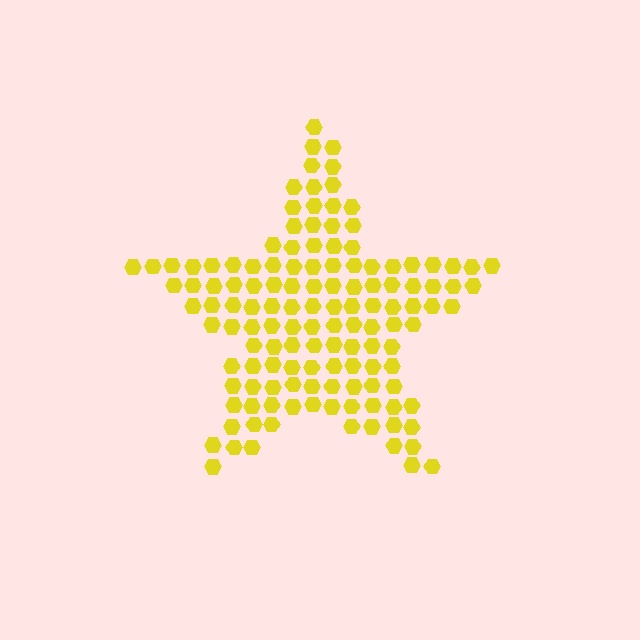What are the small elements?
The small elements are hexagons.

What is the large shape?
The large shape is a star.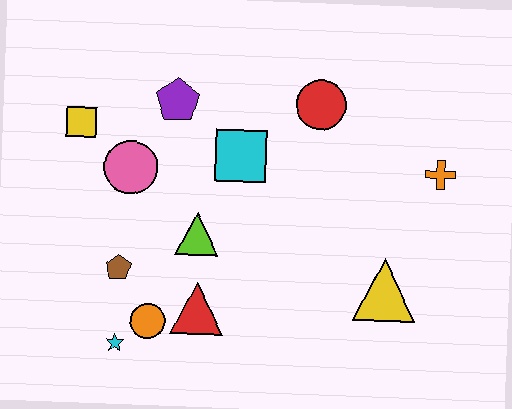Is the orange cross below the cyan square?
Yes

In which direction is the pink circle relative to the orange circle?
The pink circle is above the orange circle.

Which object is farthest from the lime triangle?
The orange cross is farthest from the lime triangle.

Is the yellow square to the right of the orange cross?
No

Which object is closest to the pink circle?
The yellow square is closest to the pink circle.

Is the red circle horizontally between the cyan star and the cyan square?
No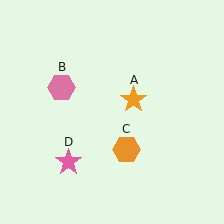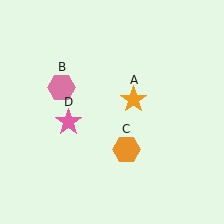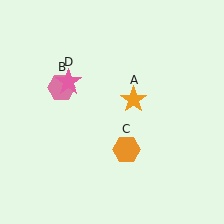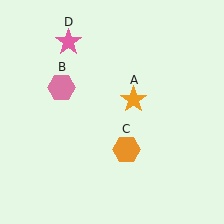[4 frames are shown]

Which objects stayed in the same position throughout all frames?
Orange star (object A) and pink hexagon (object B) and orange hexagon (object C) remained stationary.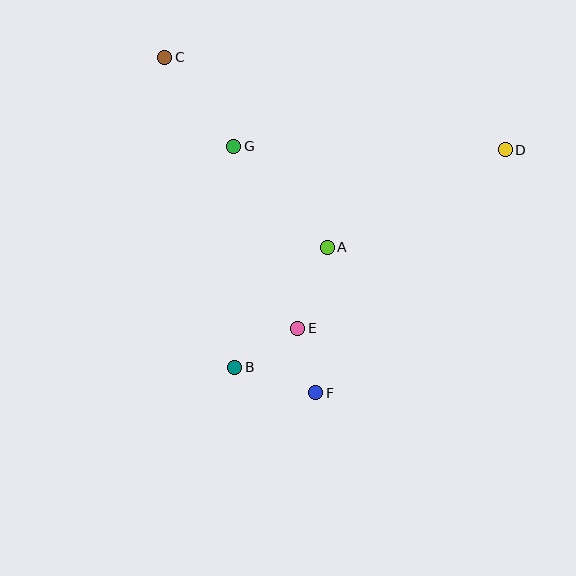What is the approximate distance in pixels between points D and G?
The distance between D and G is approximately 272 pixels.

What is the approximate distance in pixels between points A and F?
The distance between A and F is approximately 146 pixels.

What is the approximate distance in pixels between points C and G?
The distance between C and G is approximately 113 pixels.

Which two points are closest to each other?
Points E and F are closest to each other.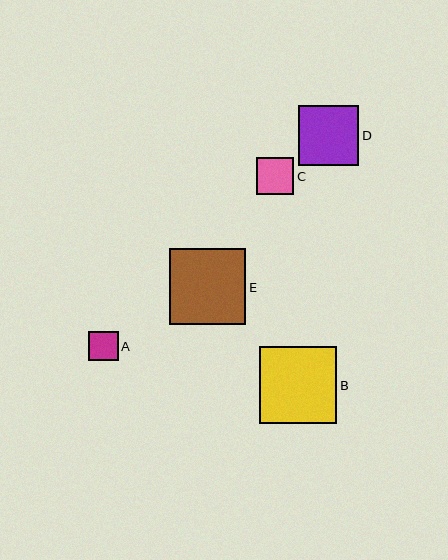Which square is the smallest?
Square A is the smallest with a size of approximately 30 pixels.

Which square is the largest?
Square B is the largest with a size of approximately 77 pixels.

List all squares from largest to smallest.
From largest to smallest: B, E, D, C, A.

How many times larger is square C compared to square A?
Square C is approximately 1.3 times the size of square A.